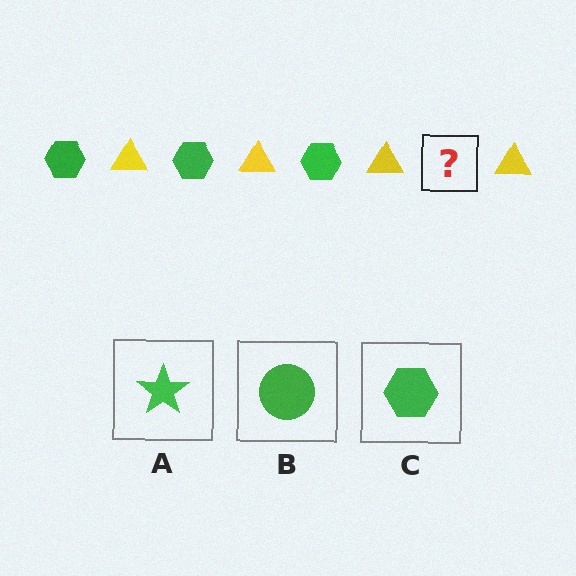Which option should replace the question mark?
Option C.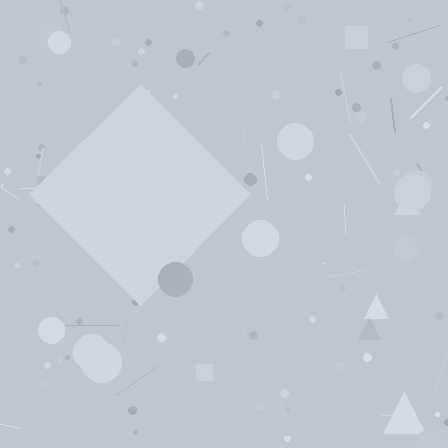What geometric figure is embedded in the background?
A diamond is embedded in the background.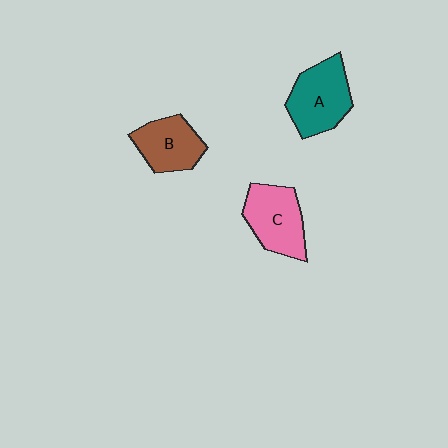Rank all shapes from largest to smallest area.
From largest to smallest: A (teal), C (pink), B (brown).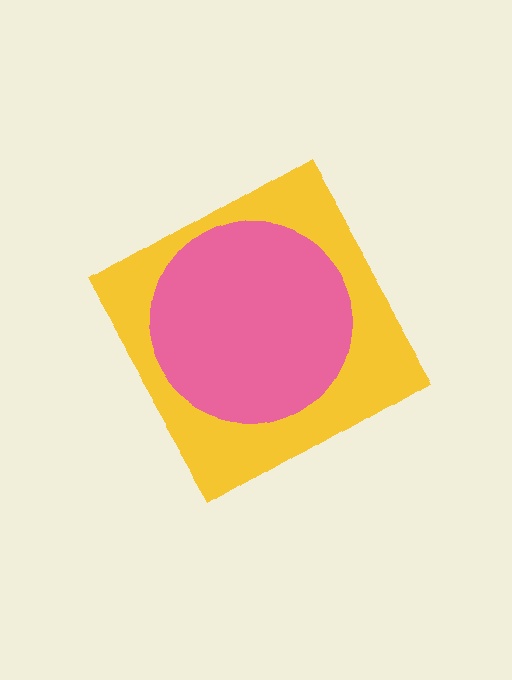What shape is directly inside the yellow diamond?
The pink circle.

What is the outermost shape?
The yellow diamond.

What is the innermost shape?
The pink circle.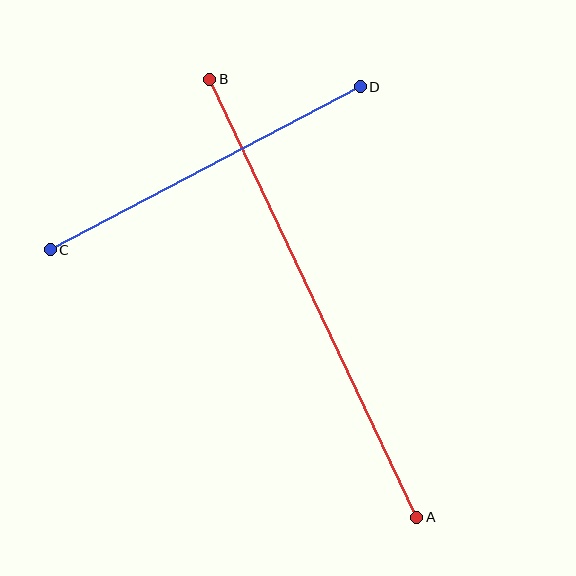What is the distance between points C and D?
The distance is approximately 350 pixels.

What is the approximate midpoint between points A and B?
The midpoint is at approximately (313, 298) pixels.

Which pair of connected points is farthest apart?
Points A and B are farthest apart.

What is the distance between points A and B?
The distance is approximately 485 pixels.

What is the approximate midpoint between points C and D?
The midpoint is at approximately (205, 168) pixels.